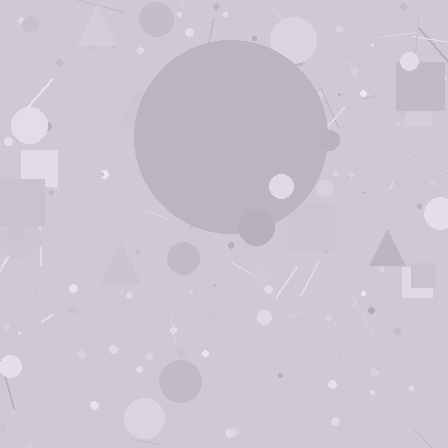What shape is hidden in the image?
A circle is hidden in the image.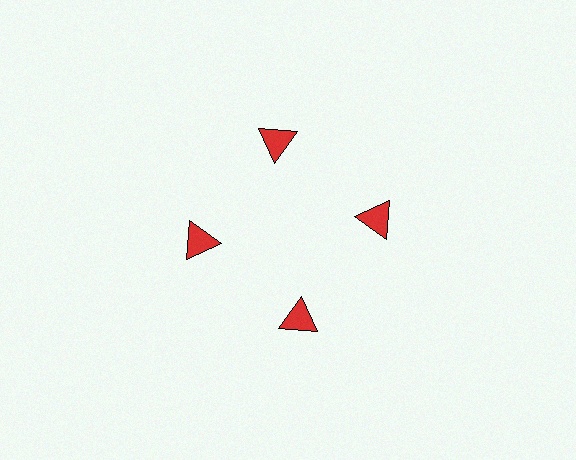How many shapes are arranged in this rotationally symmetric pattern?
There are 4 shapes, arranged in 4 groups of 1.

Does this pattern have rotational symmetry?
Yes, this pattern has 4-fold rotational symmetry. It looks the same after rotating 90 degrees around the center.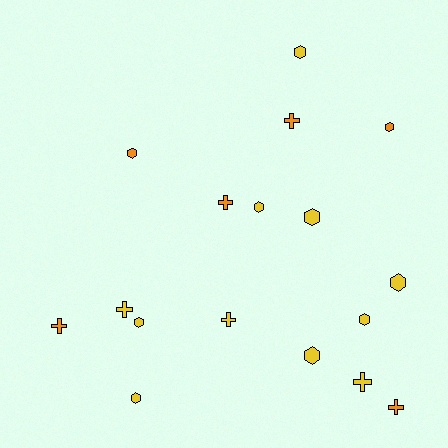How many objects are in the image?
There are 17 objects.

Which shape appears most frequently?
Hexagon, with 10 objects.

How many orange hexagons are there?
There are 2 orange hexagons.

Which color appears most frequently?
Yellow, with 11 objects.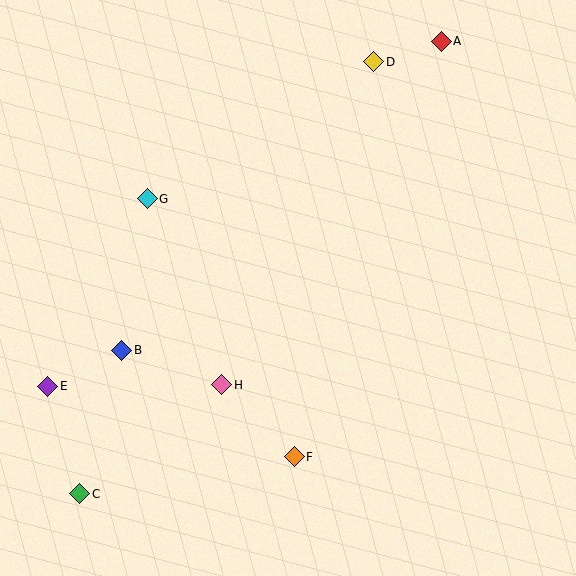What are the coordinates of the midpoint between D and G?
The midpoint between D and G is at (260, 130).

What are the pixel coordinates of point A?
Point A is at (441, 41).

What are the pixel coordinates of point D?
Point D is at (373, 62).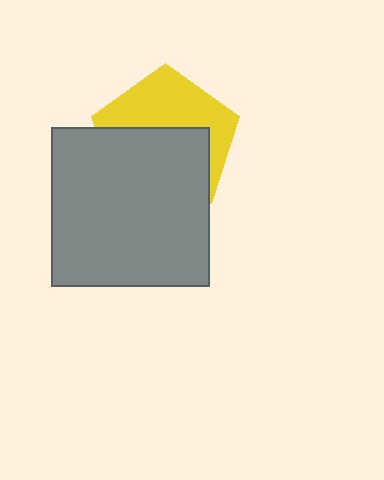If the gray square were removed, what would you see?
You would see the complete yellow pentagon.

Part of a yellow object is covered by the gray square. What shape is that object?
It is a pentagon.